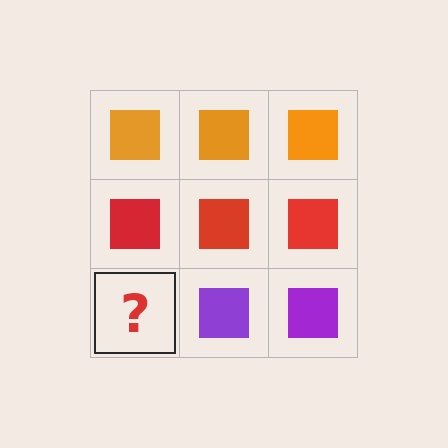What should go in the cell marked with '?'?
The missing cell should contain a purple square.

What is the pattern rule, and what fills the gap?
The rule is that each row has a consistent color. The gap should be filled with a purple square.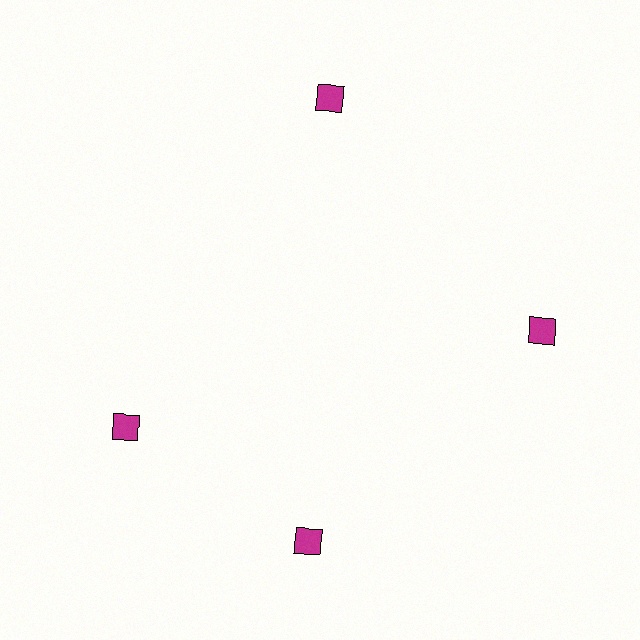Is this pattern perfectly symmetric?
No. The 4 magenta diamonds are arranged in a ring, but one element near the 9 o'clock position is rotated out of alignment along the ring, breaking the 4-fold rotational symmetry.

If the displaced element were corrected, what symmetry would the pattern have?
It would have 4-fold rotational symmetry — the pattern would map onto itself every 90 degrees.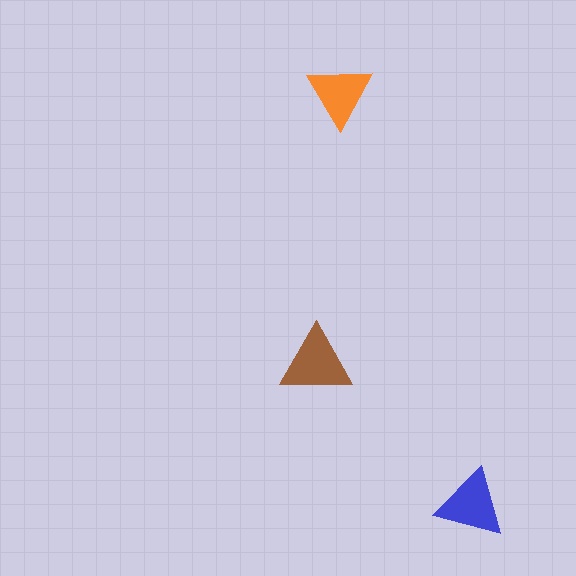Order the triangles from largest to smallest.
the brown one, the blue one, the orange one.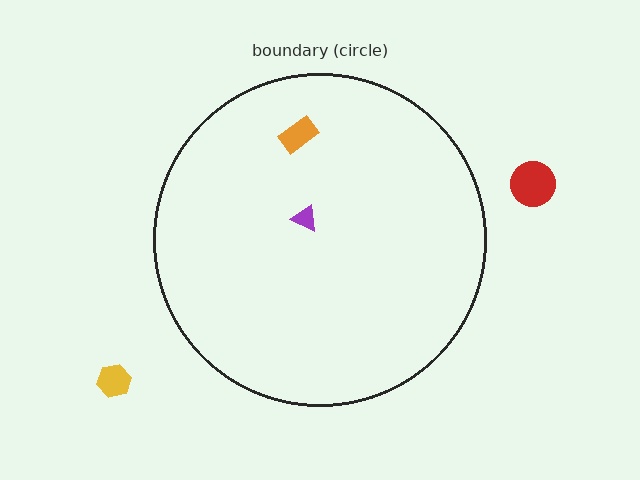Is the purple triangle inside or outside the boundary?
Inside.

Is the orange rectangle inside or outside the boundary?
Inside.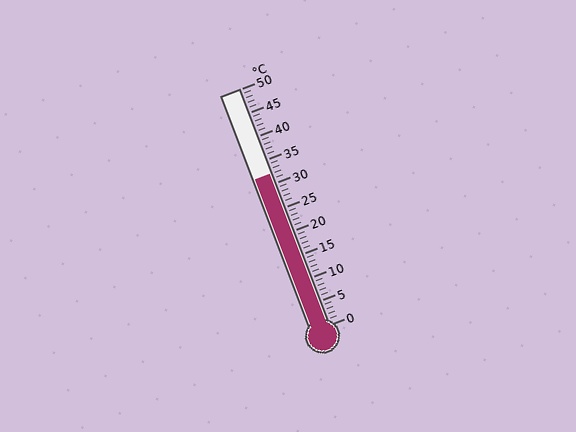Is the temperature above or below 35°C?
The temperature is below 35°C.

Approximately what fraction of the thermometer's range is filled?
The thermometer is filled to approximately 65% of its range.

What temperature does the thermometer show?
The thermometer shows approximately 32°C.